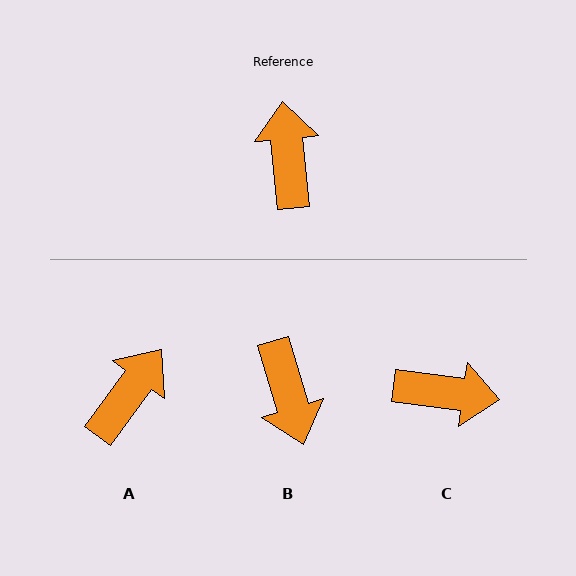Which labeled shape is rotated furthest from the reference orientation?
B, about 169 degrees away.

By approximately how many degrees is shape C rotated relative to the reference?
Approximately 104 degrees clockwise.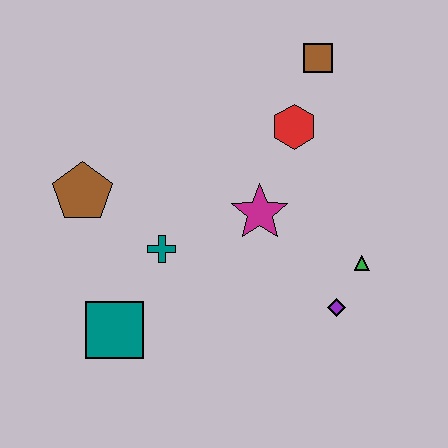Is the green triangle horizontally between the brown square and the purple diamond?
No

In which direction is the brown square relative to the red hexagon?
The brown square is above the red hexagon.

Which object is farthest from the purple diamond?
The brown pentagon is farthest from the purple diamond.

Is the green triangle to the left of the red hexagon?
No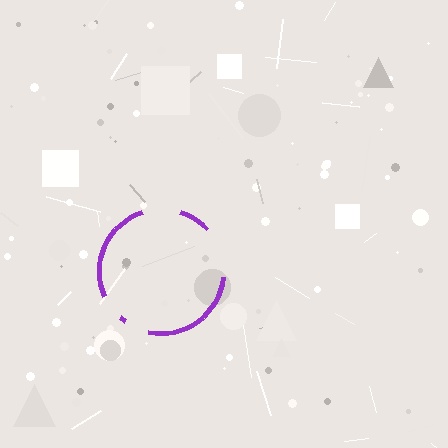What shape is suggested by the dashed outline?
The dashed outline suggests a circle.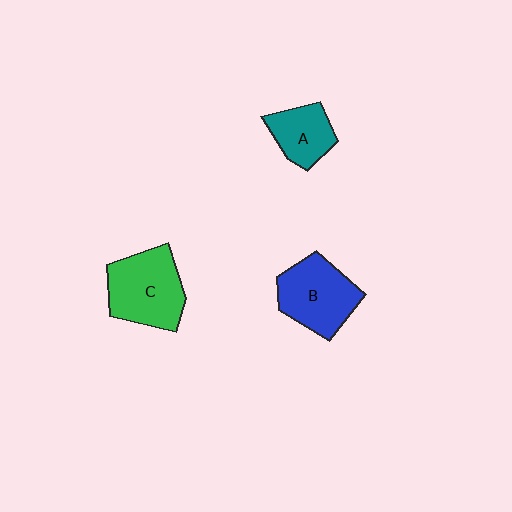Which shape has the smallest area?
Shape A (teal).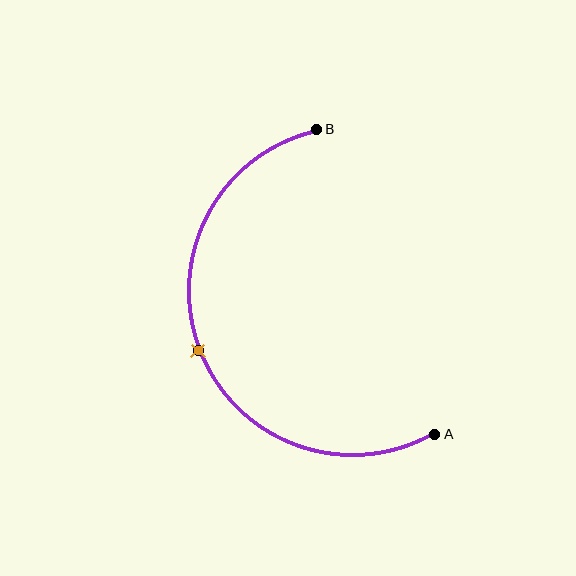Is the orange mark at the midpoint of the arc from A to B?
Yes. The orange mark lies on the arc at equal arc-length from both A and B — it is the arc midpoint.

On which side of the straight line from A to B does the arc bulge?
The arc bulges to the left of the straight line connecting A and B.